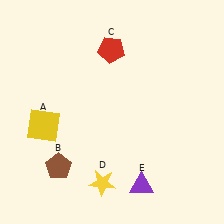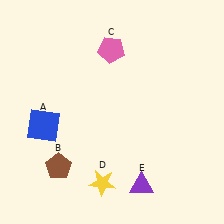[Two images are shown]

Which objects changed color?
A changed from yellow to blue. C changed from red to pink.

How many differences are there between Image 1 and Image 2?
There are 2 differences between the two images.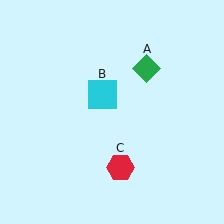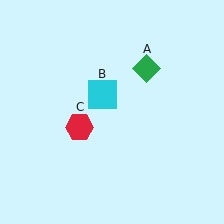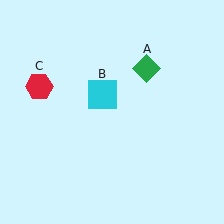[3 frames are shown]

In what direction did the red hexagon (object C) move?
The red hexagon (object C) moved up and to the left.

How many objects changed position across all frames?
1 object changed position: red hexagon (object C).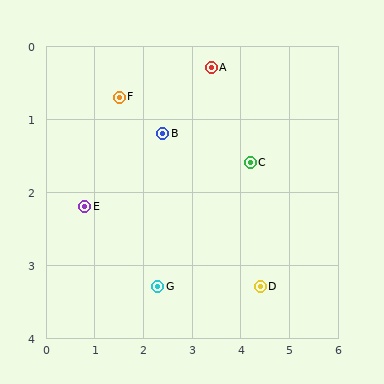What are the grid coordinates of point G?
Point G is at approximately (2.3, 3.3).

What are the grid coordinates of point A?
Point A is at approximately (3.4, 0.3).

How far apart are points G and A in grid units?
Points G and A are about 3.2 grid units apart.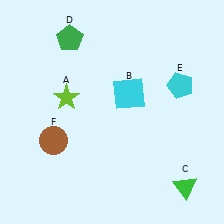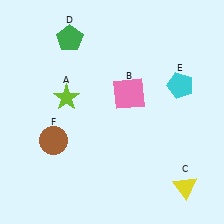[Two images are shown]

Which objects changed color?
B changed from cyan to pink. C changed from green to yellow.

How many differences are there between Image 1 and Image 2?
There are 2 differences between the two images.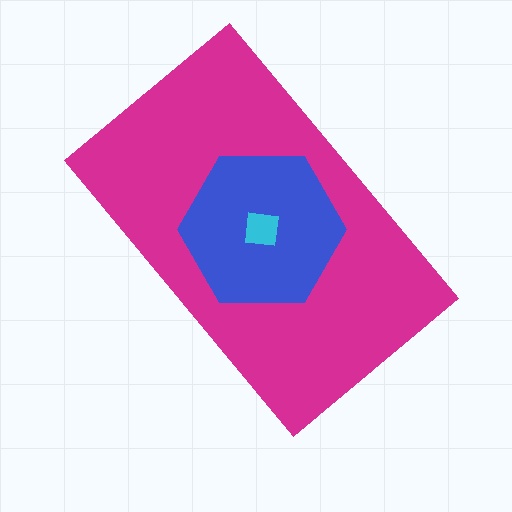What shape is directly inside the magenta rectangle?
The blue hexagon.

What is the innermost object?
The cyan square.